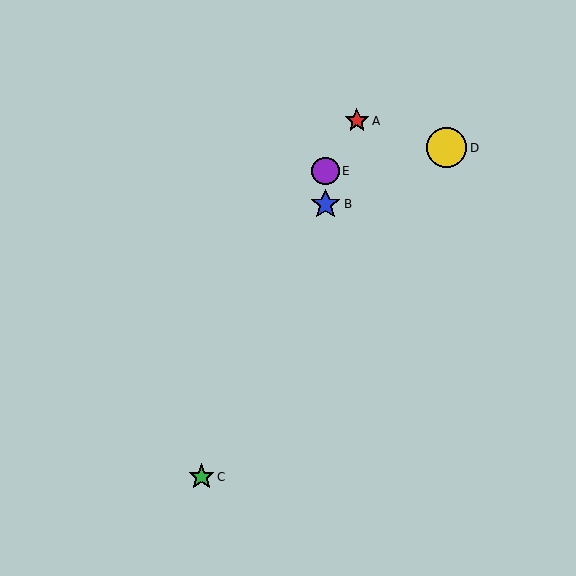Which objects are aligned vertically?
Objects B, E are aligned vertically.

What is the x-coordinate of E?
Object E is at x≈326.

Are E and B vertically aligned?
Yes, both are at x≈326.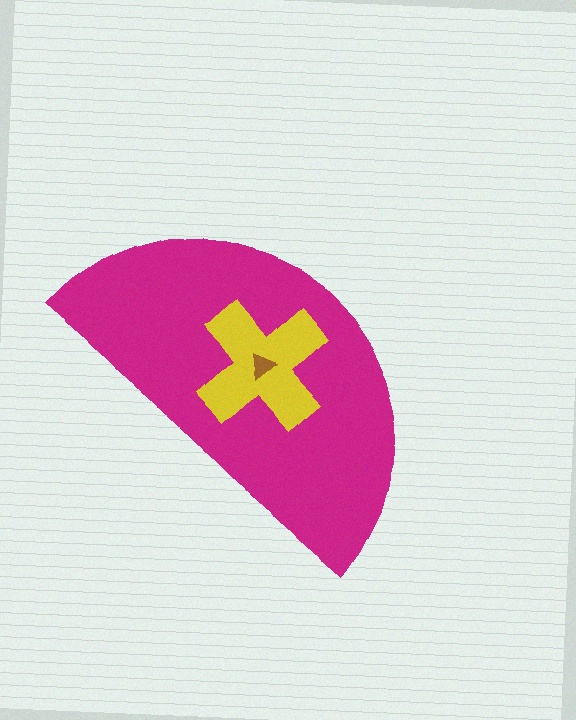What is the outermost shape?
The magenta semicircle.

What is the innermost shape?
The brown triangle.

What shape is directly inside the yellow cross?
The brown triangle.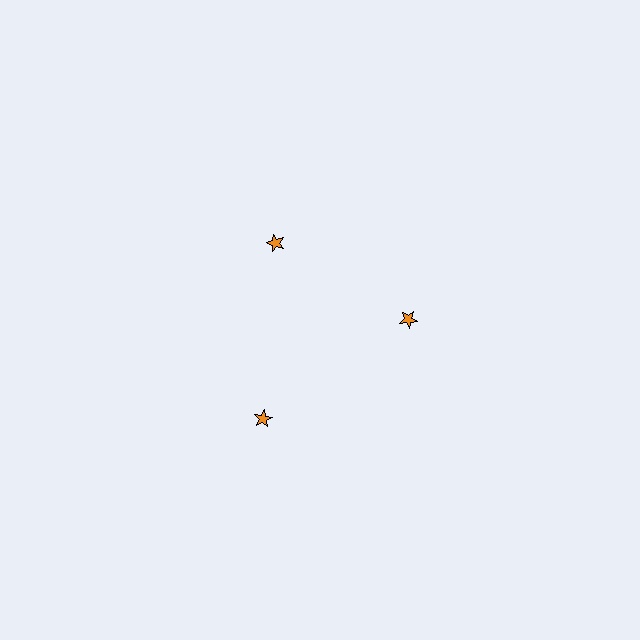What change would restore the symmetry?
The symmetry would be restored by moving it inward, back onto the ring so that all 3 stars sit at equal angles and equal distance from the center.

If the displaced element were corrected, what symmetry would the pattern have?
It would have 3-fold rotational symmetry — the pattern would map onto itself every 120 degrees.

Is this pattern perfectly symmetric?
No. The 3 orange stars are arranged in a ring, but one element near the 7 o'clock position is pushed outward from the center, breaking the 3-fold rotational symmetry.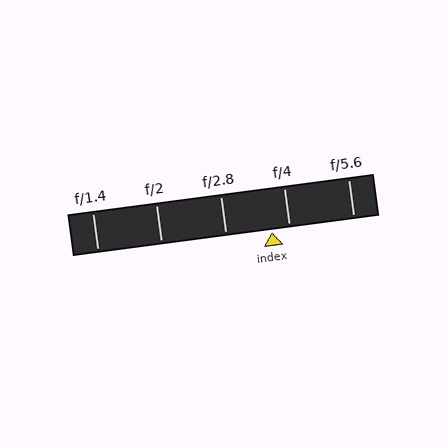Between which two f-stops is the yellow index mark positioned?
The index mark is between f/2.8 and f/4.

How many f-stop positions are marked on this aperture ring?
There are 5 f-stop positions marked.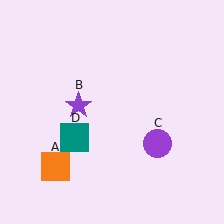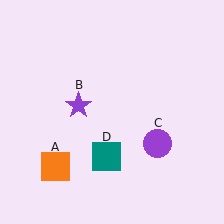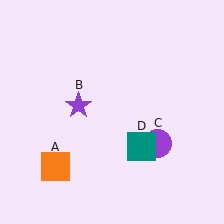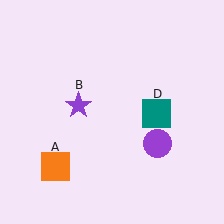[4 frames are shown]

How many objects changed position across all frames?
1 object changed position: teal square (object D).